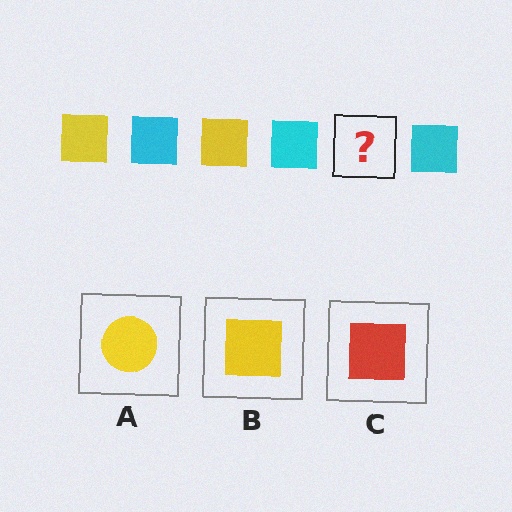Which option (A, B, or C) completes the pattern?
B.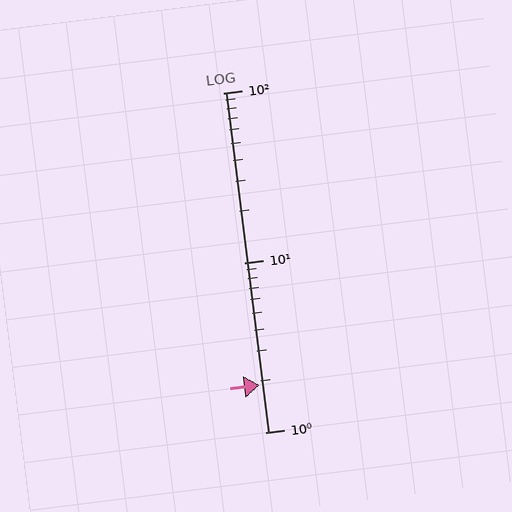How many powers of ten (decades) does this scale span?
The scale spans 2 decades, from 1 to 100.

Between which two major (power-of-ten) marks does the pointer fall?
The pointer is between 1 and 10.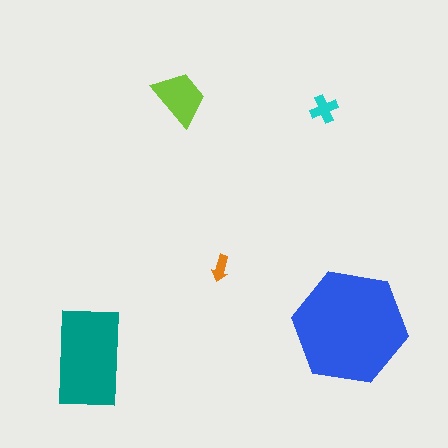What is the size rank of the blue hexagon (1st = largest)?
1st.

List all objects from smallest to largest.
The orange arrow, the cyan cross, the lime trapezoid, the teal rectangle, the blue hexagon.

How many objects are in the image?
There are 5 objects in the image.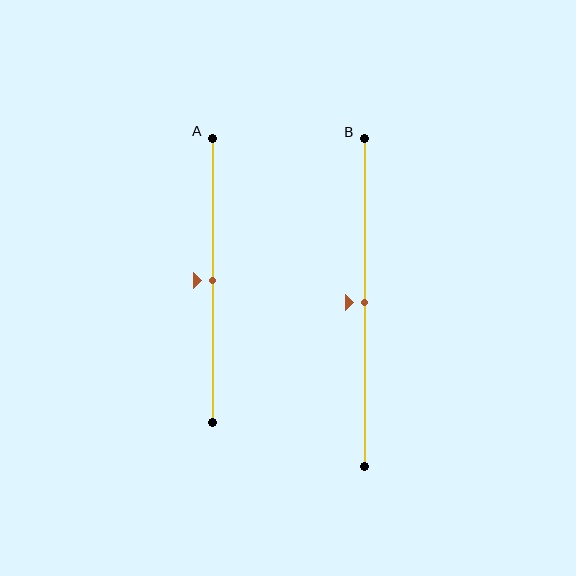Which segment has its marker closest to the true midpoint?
Segment A has its marker closest to the true midpoint.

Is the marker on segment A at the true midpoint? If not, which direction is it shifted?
Yes, the marker on segment A is at the true midpoint.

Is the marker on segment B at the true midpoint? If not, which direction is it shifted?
Yes, the marker on segment B is at the true midpoint.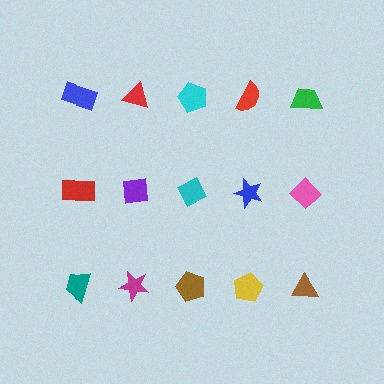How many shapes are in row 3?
5 shapes.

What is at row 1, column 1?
A blue rectangle.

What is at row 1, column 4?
A red semicircle.